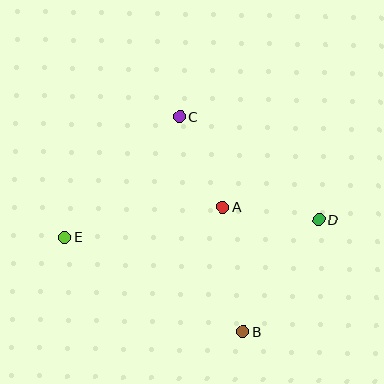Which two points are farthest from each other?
Points D and E are farthest from each other.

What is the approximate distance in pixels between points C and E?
The distance between C and E is approximately 166 pixels.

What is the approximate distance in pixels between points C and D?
The distance between C and D is approximately 173 pixels.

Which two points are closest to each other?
Points A and D are closest to each other.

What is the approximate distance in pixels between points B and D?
The distance between B and D is approximately 135 pixels.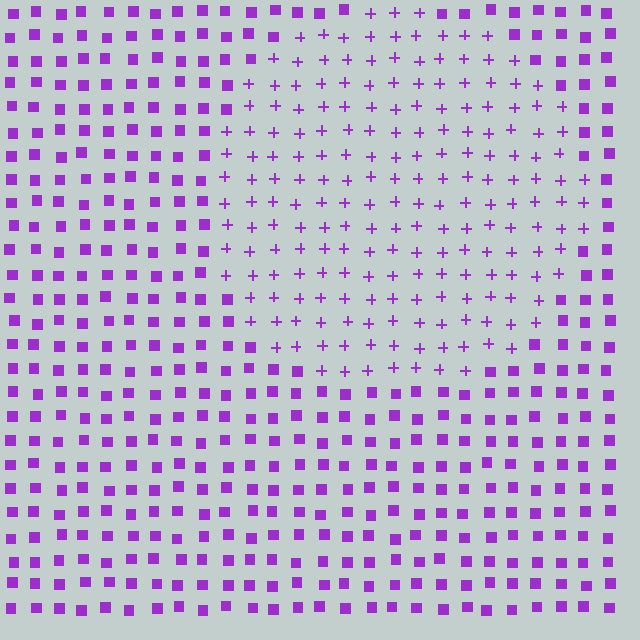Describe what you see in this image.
The image is filled with small purple elements arranged in a uniform grid. A circle-shaped region contains plus signs, while the surrounding area contains squares. The boundary is defined purely by the change in element shape.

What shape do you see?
I see a circle.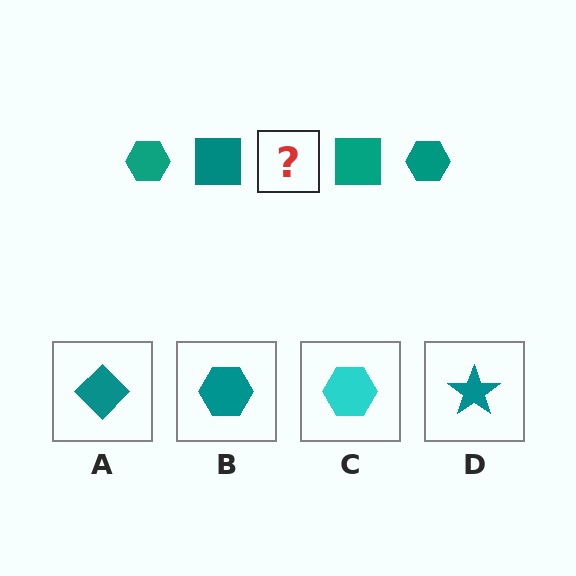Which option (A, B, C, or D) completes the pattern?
B.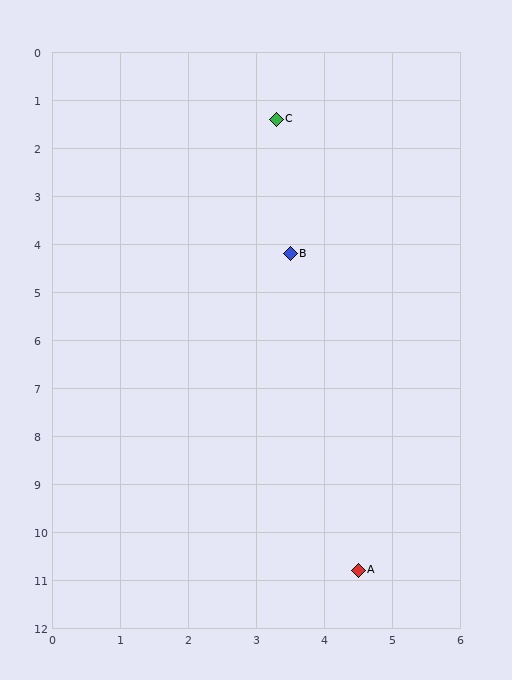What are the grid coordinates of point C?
Point C is at approximately (3.3, 1.4).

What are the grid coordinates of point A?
Point A is at approximately (4.5, 10.8).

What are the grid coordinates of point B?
Point B is at approximately (3.5, 4.2).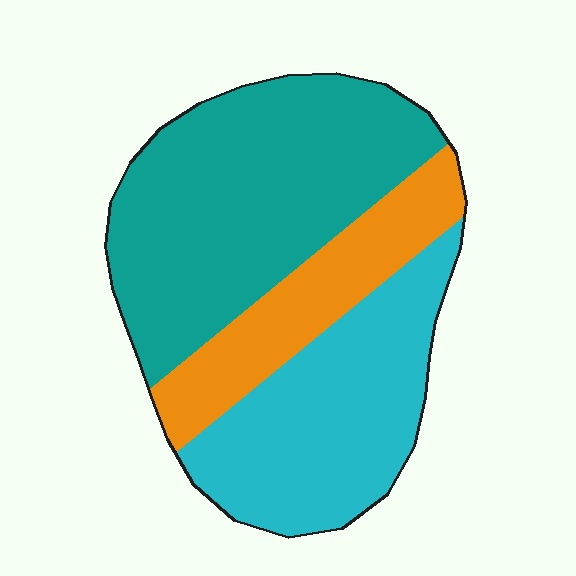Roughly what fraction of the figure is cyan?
Cyan takes up about one third (1/3) of the figure.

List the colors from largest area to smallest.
From largest to smallest: teal, cyan, orange.